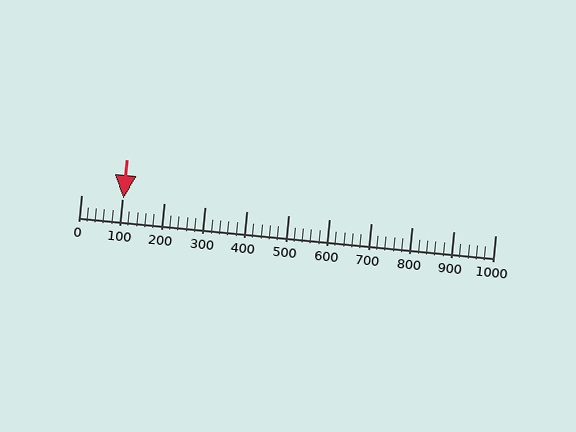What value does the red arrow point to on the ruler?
The red arrow points to approximately 103.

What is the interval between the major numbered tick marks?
The major tick marks are spaced 100 units apart.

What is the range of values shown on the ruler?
The ruler shows values from 0 to 1000.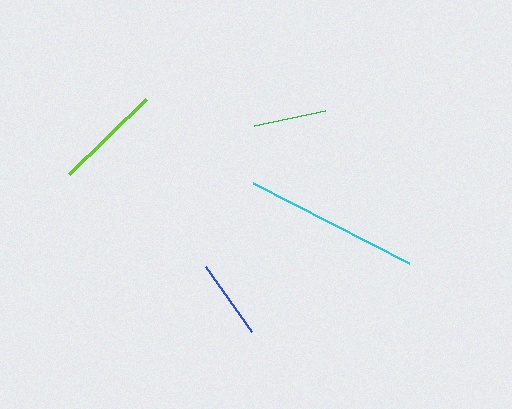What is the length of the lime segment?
The lime segment is approximately 108 pixels long.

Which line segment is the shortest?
The green line is the shortest at approximately 72 pixels.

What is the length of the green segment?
The green segment is approximately 72 pixels long.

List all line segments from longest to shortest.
From longest to shortest: cyan, lime, blue, green.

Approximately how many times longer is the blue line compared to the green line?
The blue line is approximately 1.1 times the length of the green line.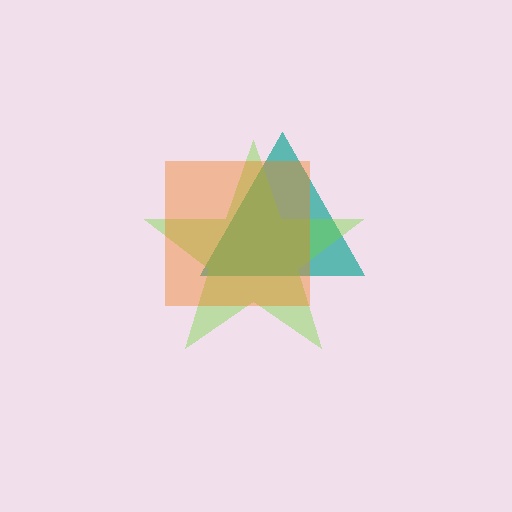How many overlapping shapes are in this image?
There are 3 overlapping shapes in the image.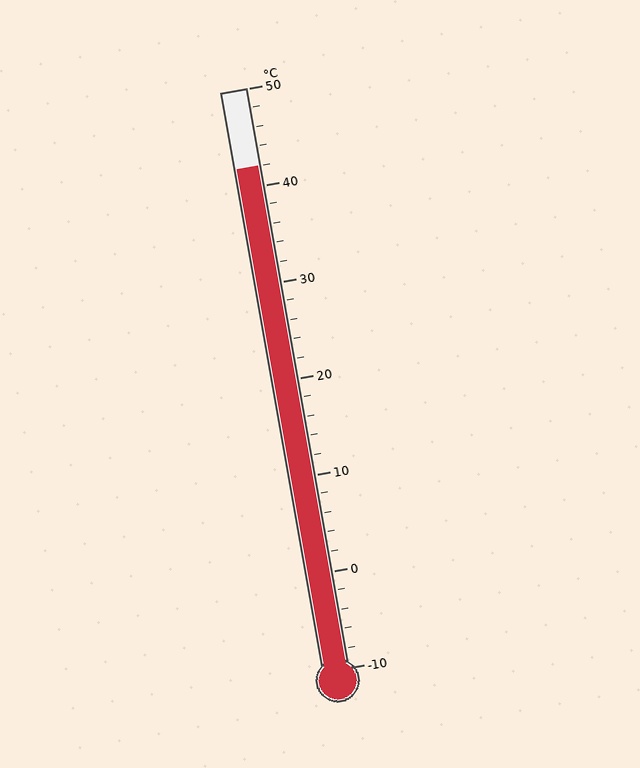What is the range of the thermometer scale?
The thermometer scale ranges from -10°C to 50°C.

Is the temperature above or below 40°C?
The temperature is above 40°C.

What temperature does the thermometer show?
The thermometer shows approximately 42°C.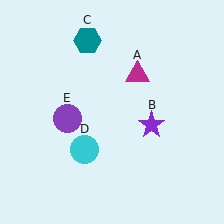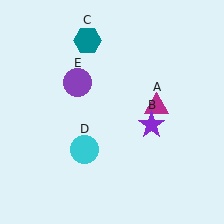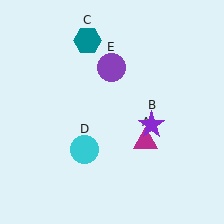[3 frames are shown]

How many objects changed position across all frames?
2 objects changed position: magenta triangle (object A), purple circle (object E).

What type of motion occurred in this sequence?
The magenta triangle (object A), purple circle (object E) rotated clockwise around the center of the scene.